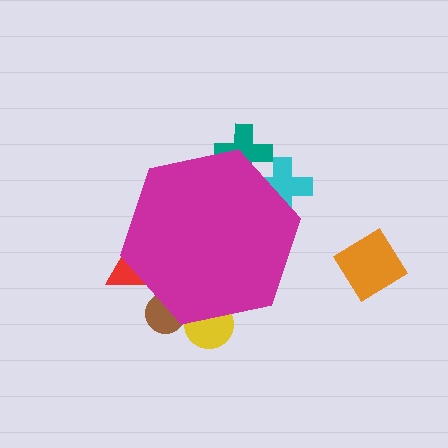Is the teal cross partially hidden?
Yes, the teal cross is partially hidden behind the magenta hexagon.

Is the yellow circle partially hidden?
Yes, the yellow circle is partially hidden behind the magenta hexagon.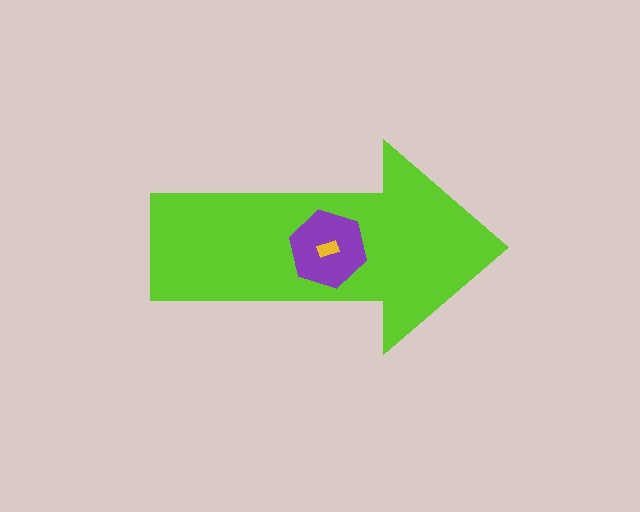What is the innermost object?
The yellow rectangle.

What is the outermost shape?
The lime arrow.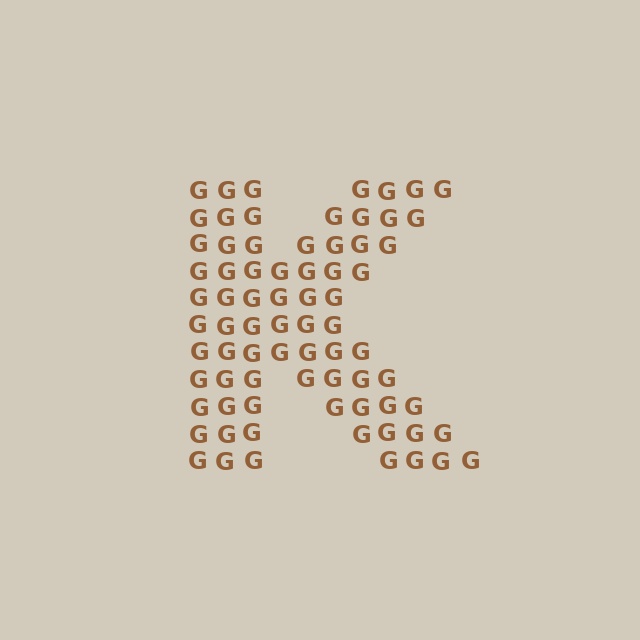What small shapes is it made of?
It is made of small letter G's.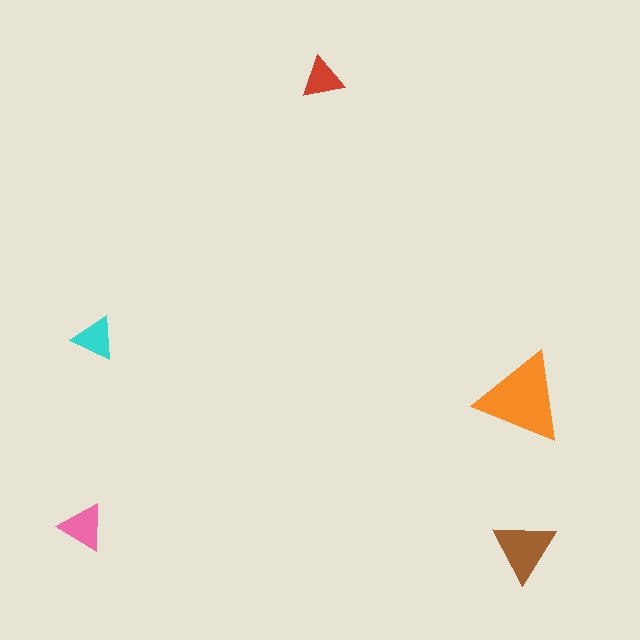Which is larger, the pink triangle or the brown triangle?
The brown one.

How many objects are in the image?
There are 5 objects in the image.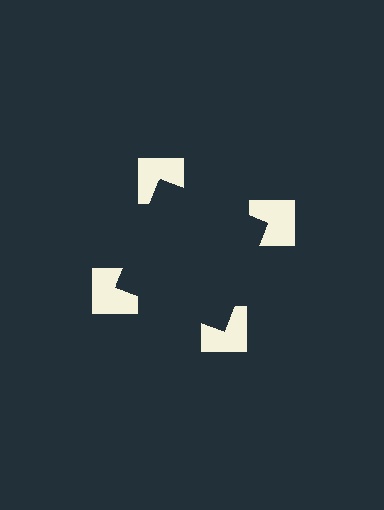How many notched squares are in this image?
There are 4 — one at each vertex of the illusory square.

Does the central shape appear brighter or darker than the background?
It typically appears slightly darker than the background, even though no actual brightness change is drawn.